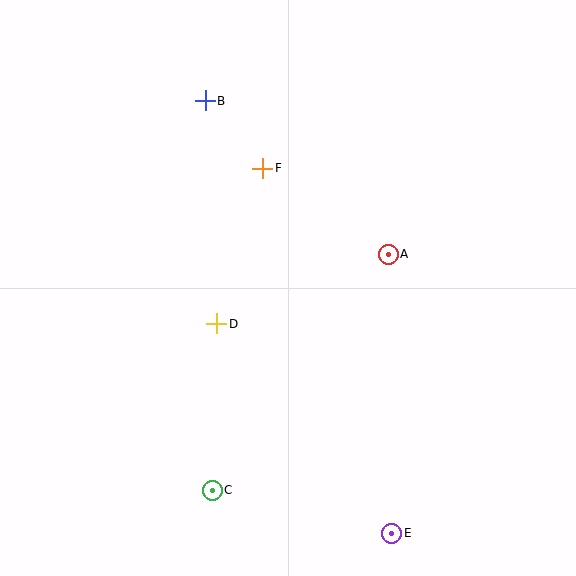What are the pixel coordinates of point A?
Point A is at (388, 254).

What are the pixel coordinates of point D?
Point D is at (217, 324).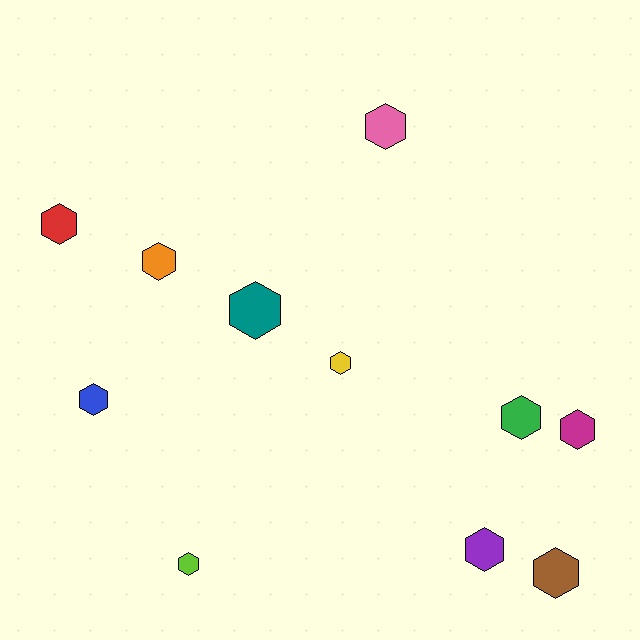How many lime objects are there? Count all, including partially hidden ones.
There is 1 lime object.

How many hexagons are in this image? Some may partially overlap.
There are 11 hexagons.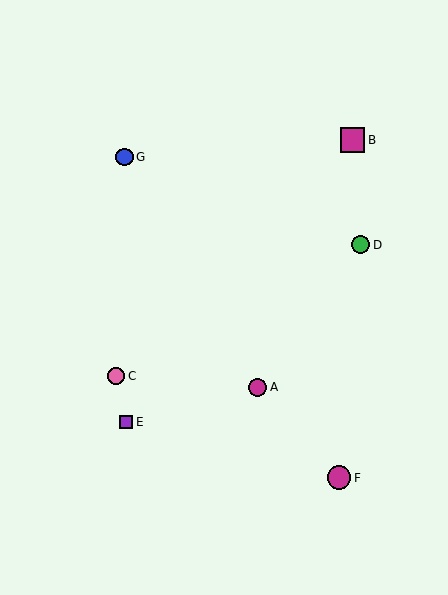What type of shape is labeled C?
Shape C is a pink circle.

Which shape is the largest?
The magenta square (labeled B) is the largest.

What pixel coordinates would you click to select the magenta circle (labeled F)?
Click at (339, 478) to select the magenta circle F.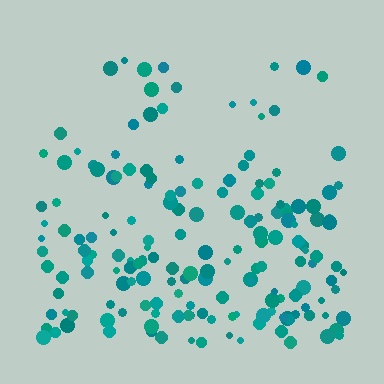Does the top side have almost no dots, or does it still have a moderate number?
Still a moderate number, just noticeably fewer than the bottom.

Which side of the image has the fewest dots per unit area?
The top.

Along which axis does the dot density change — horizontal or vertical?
Vertical.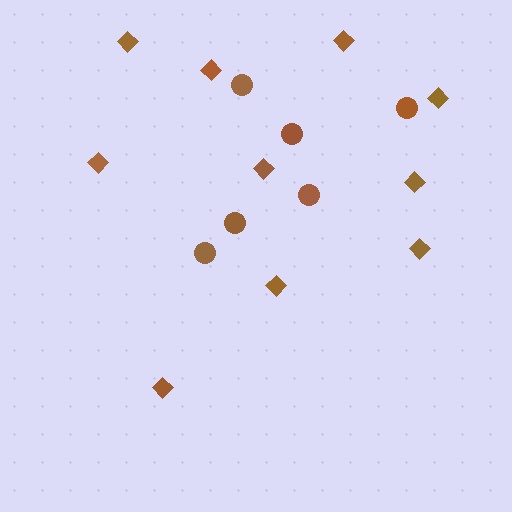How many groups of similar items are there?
There are 2 groups: one group of circles (6) and one group of diamonds (10).